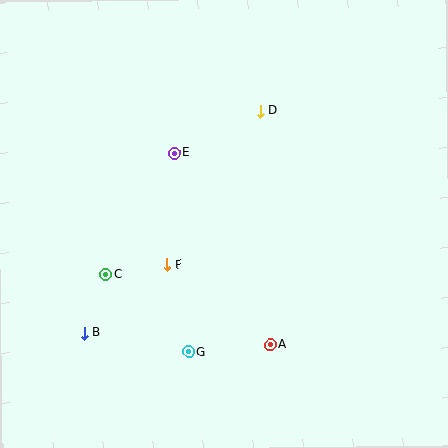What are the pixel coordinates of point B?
Point B is at (84, 333).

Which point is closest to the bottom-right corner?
Point A is closest to the bottom-right corner.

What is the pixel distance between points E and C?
The distance between E and C is 140 pixels.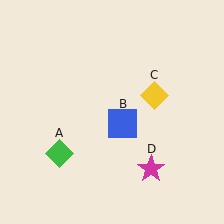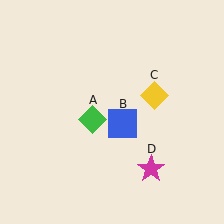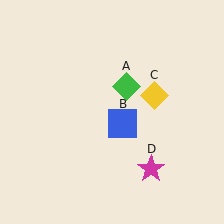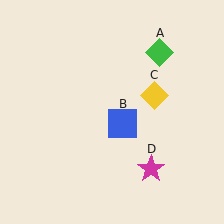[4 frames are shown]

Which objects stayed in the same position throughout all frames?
Blue square (object B) and yellow diamond (object C) and magenta star (object D) remained stationary.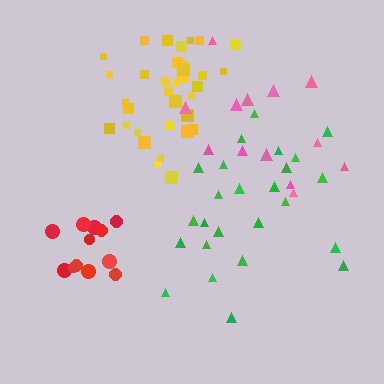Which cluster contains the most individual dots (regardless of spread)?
Yellow (35).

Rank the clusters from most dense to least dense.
red, yellow, green, pink.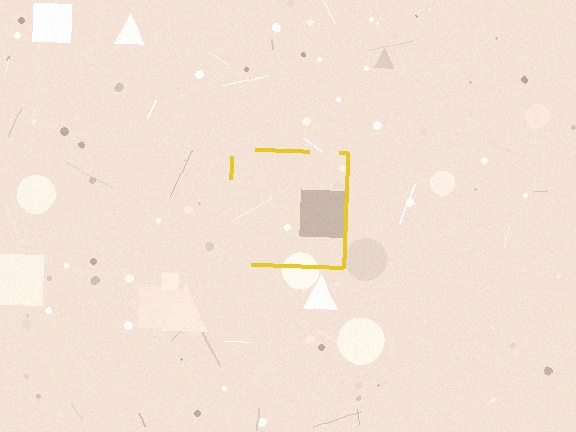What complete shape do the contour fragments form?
The contour fragments form a square.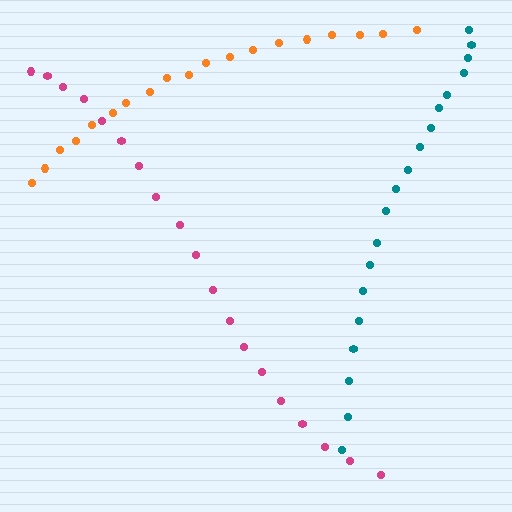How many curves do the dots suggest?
There are 3 distinct paths.